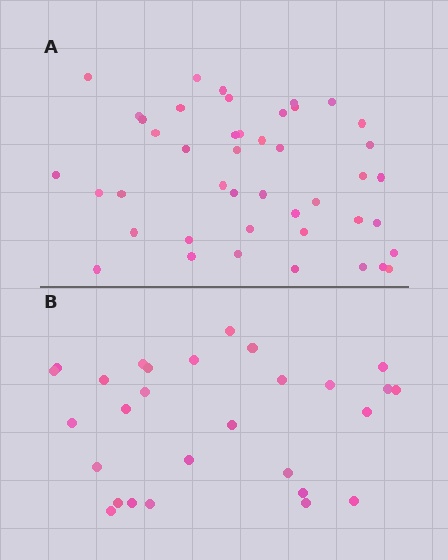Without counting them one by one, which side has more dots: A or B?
Region A (the top region) has more dots.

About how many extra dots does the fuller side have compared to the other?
Region A has approximately 15 more dots than region B.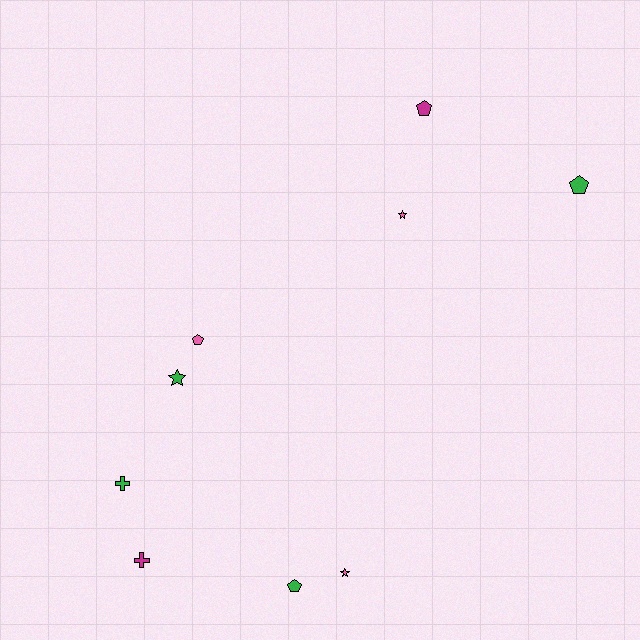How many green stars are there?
There is 1 green star.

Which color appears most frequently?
Green, with 4 objects.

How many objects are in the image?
There are 9 objects.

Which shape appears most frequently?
Pentagon, with 4 objects.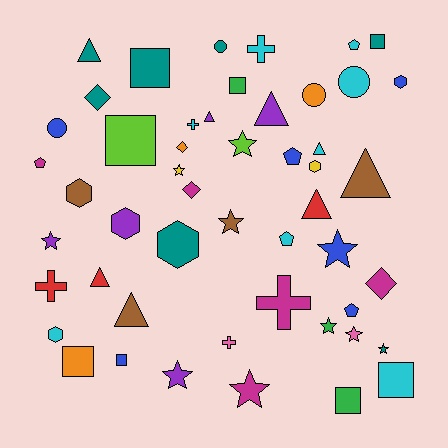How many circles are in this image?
There are 4 circles.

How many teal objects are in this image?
There are 7 teal objects.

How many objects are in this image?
There are 50 objects.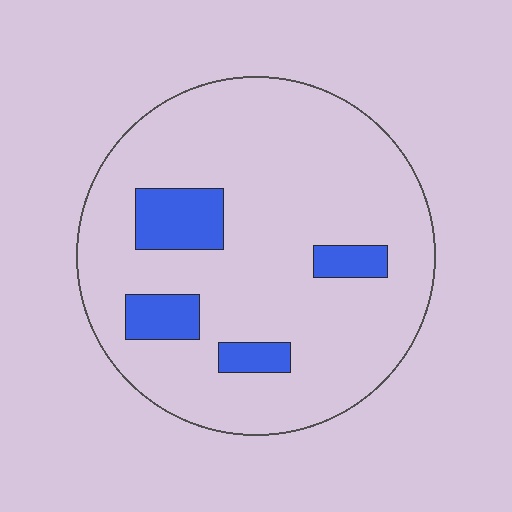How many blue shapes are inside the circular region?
4.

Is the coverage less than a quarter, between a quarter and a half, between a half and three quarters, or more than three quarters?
Less than a quarter.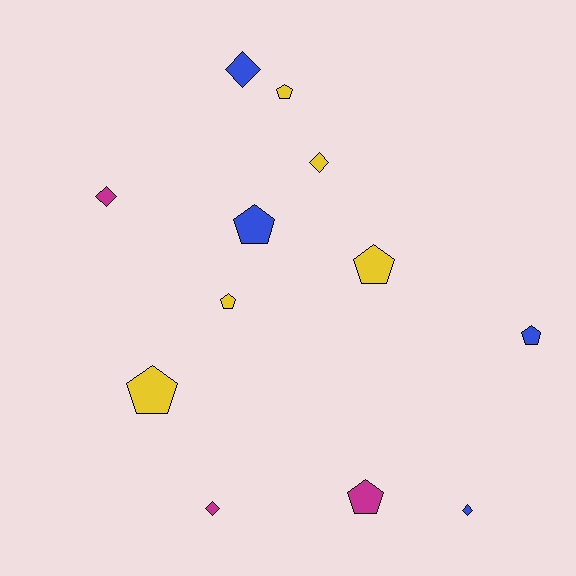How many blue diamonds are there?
There are 2 blue diamonds.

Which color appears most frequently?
Yellow, with 5 objects.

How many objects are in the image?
There are 12 objects.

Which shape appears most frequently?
Pentagon, with 7 objects.